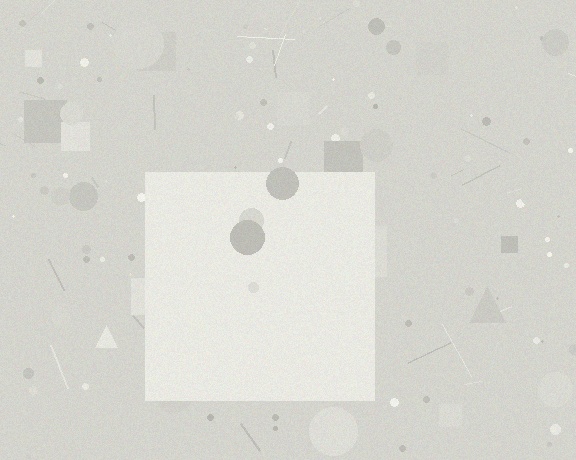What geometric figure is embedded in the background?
A square is embedded in the background.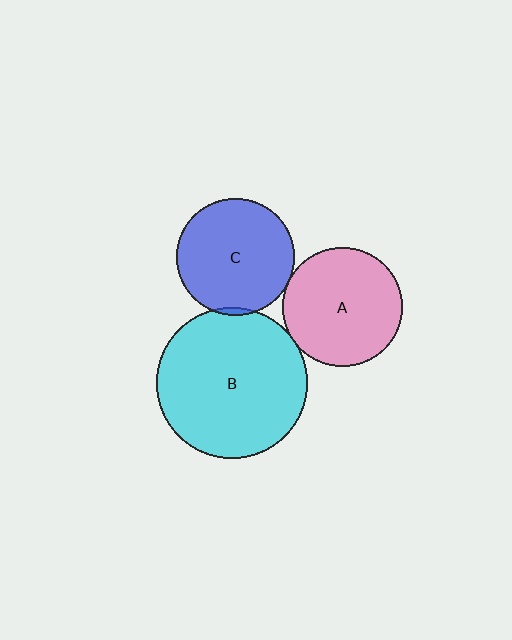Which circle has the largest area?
Circle B (cyan).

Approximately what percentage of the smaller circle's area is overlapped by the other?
Approximately 5%.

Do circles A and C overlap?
Yes.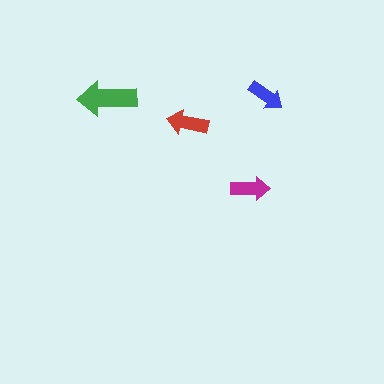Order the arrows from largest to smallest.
the green one, the red one, the magenta one, the blue one.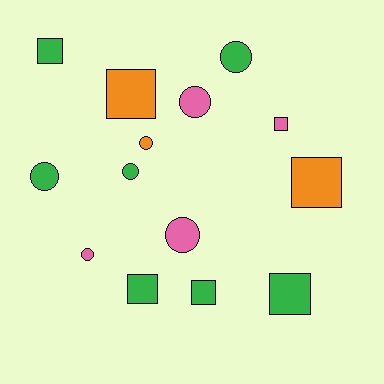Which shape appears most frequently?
Circle, with 7 objects.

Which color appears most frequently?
Green, with 7 objects.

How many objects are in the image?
There are 14 objects.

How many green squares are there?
There are 4 green squares.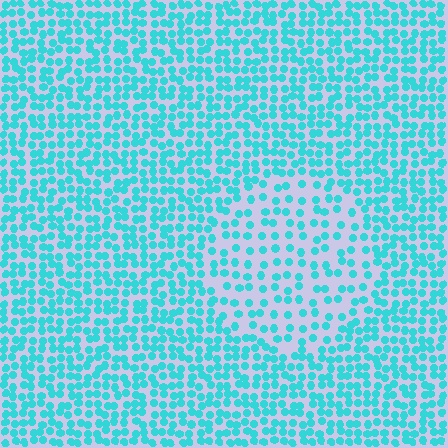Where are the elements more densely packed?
The elements are more densely packed outside the circle boundary.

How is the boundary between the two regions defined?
The boundary is defined by a change in element density (approximately 1.9x ratio). All elements are the same color, size, and shape.